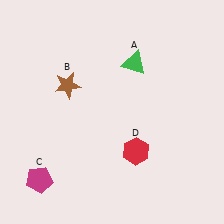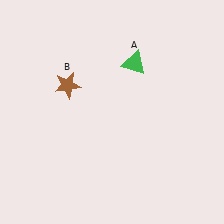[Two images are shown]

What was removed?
The red hexagon (D), the magenta pentagon (C) were removed in Image 2.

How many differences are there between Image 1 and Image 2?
There are 2 differences between the two images.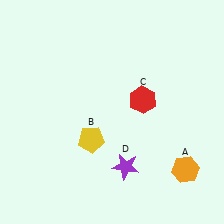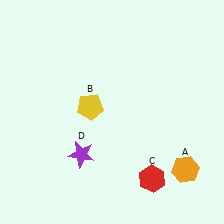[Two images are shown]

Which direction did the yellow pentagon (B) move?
The yellow pentagon (B) moved up.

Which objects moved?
The objects that moved are: the yellow pentagon (B), the red hexagon (C), the purple star (D).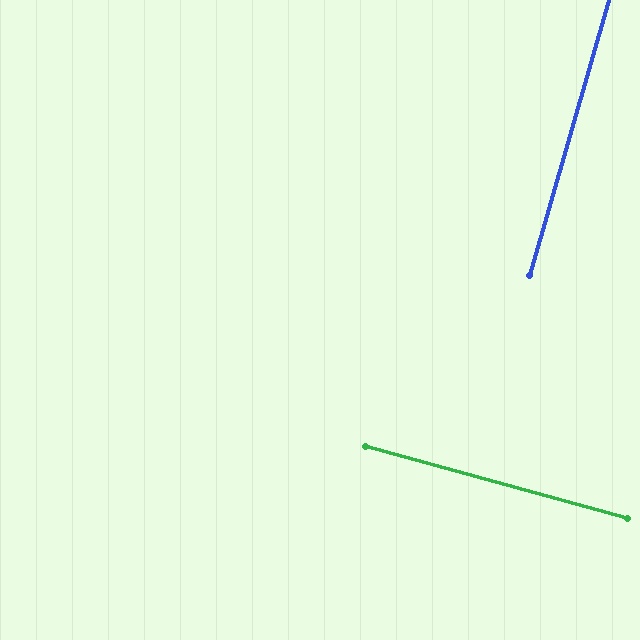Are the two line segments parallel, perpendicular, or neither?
Perpendicular — they meet at approximately 89°.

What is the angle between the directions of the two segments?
Approximately 89 degrees.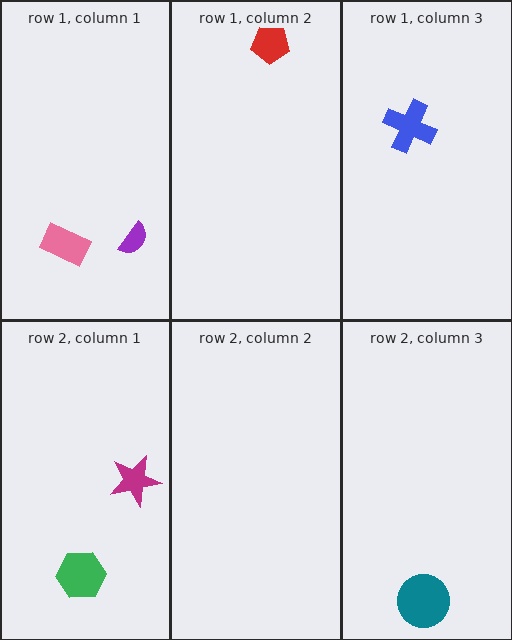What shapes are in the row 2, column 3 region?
The teal circle.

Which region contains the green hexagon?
The row 2, column 1 region.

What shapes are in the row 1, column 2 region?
The red pentagon.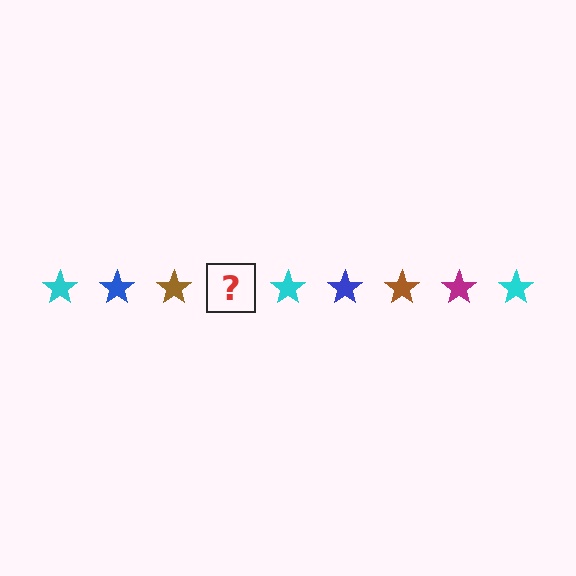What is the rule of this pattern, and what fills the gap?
The rule is that the pattern cycles through cyan, blue, brown, magenta stars. The gap should be filled with a magenta star.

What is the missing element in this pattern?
The missing element is a magenta star.